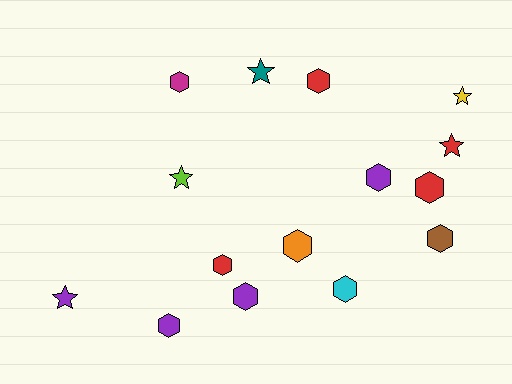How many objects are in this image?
There are 15 objects.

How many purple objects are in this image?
There are 4 purple objects.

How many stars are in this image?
There are 5 stars.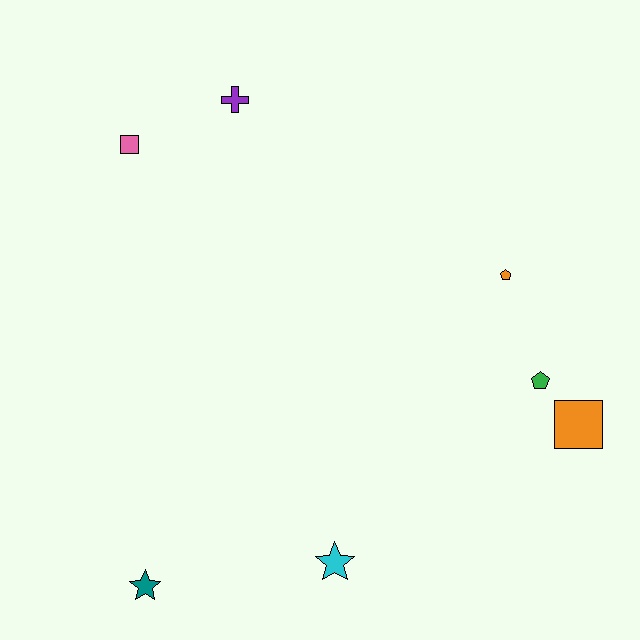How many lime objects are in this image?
There are no lime objects.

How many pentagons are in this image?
There are 2 pentagons.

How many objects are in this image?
There are 7 objects.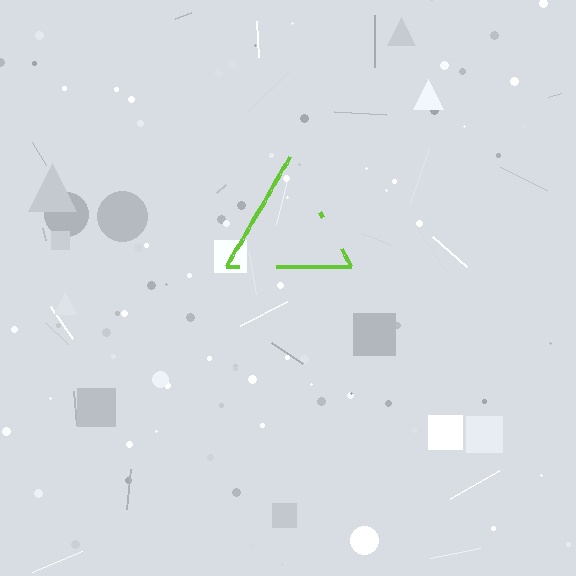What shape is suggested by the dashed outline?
The dashed outline suggests a triangle.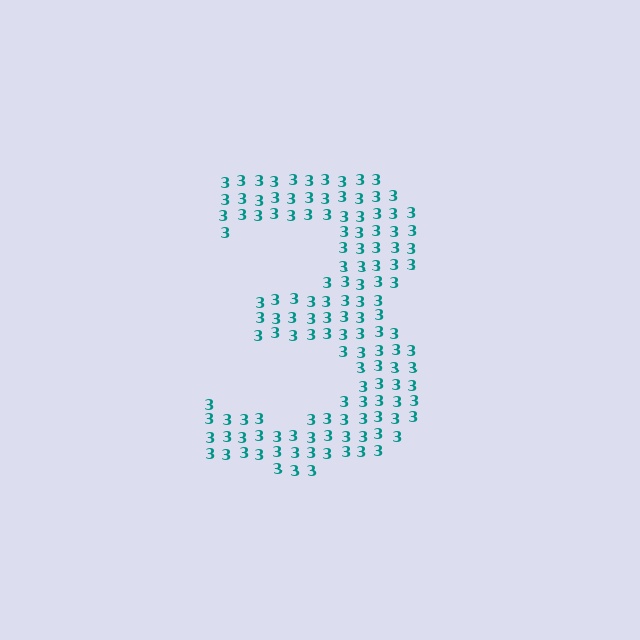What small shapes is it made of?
It is made of small digit 3's.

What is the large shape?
The large shape is the digit 3.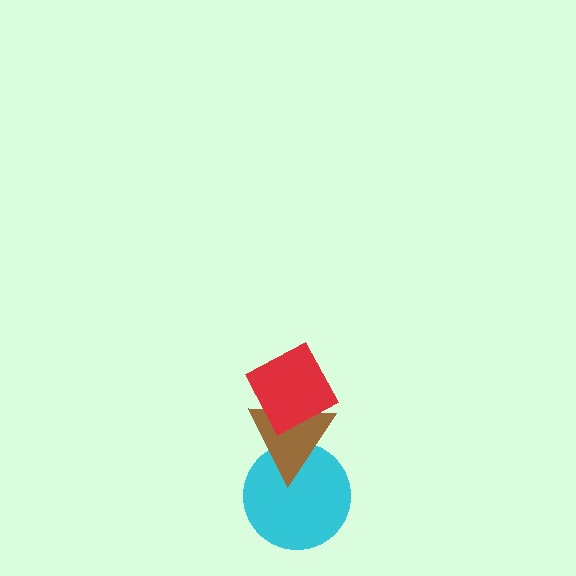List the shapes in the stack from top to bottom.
From top to bottom: the red diamond, the brown triangle, the cyan circle.